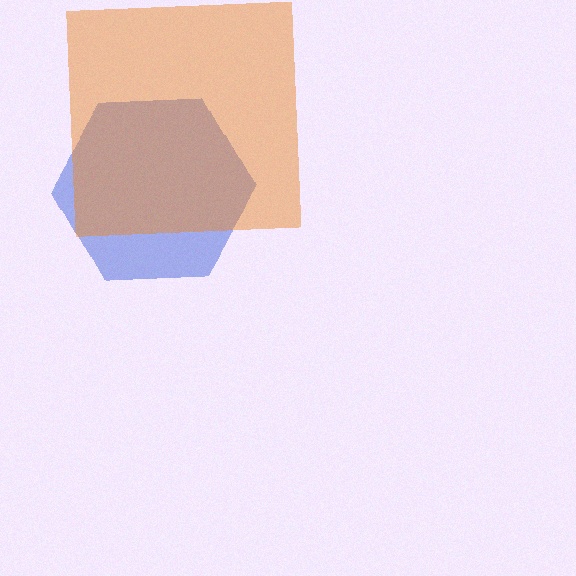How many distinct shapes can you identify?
There are 2 distinct shapes: a blue hexagon, an orange square.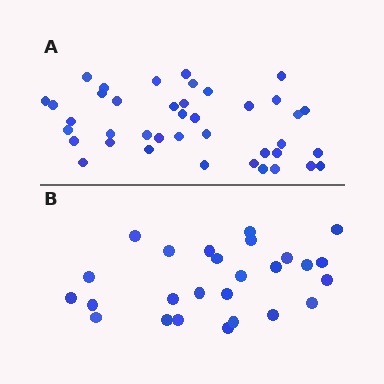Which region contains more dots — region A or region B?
Region A (the top region) has more dots.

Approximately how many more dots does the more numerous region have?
Region A has approximately 15 more dots than region B.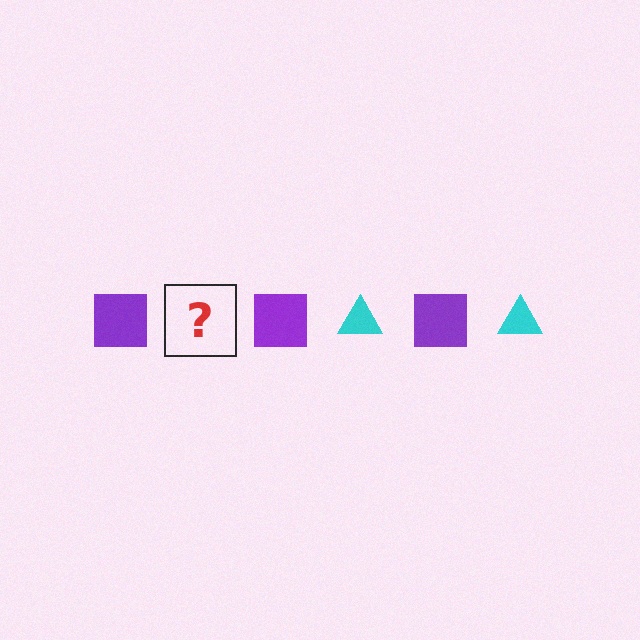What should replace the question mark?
The question mark should be replaced with a cyan triangle.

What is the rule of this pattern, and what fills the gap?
The rule is that the pattern alternates between purple square and cyan triangle. The gap should be filled with a cyan triangle.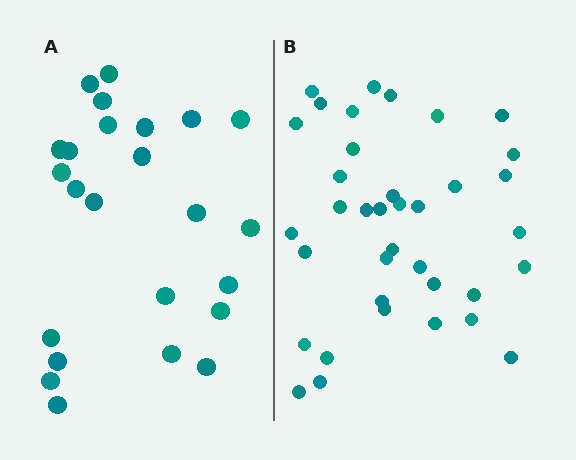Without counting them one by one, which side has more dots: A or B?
Region B (the right region) has more dots.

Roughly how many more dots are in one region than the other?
Region B has approximately 15 more dots than region A.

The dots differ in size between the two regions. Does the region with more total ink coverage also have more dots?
No. Region A has more total ink coverage because its dots are larger, but region B actually contains more individual dots. Total area can be misleading — the number of items is what matters here.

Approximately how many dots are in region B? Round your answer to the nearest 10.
About 40 dots. (The exact count is 37, which rounds to 40.)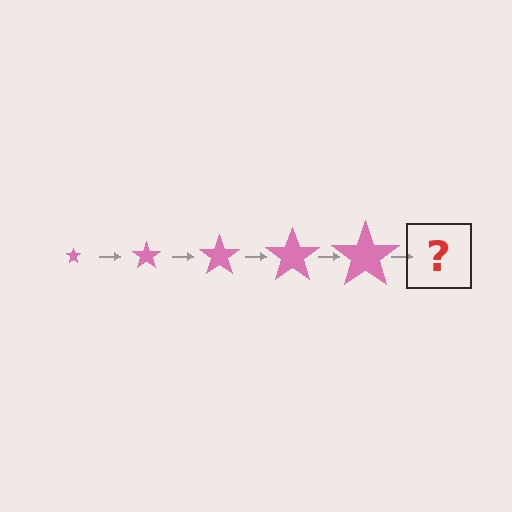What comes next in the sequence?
The next element should be a pink star, larger than the previous one.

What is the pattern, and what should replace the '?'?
The pattern is that the star gets progressively larger each step. The '?' should be a pink star, larger than the previous one.